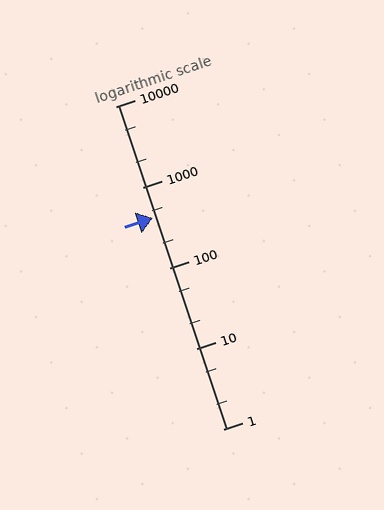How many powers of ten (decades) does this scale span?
The scale spans 4 decades, from 1 to 10000.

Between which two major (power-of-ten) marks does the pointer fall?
The pointer is between 100 and 1000.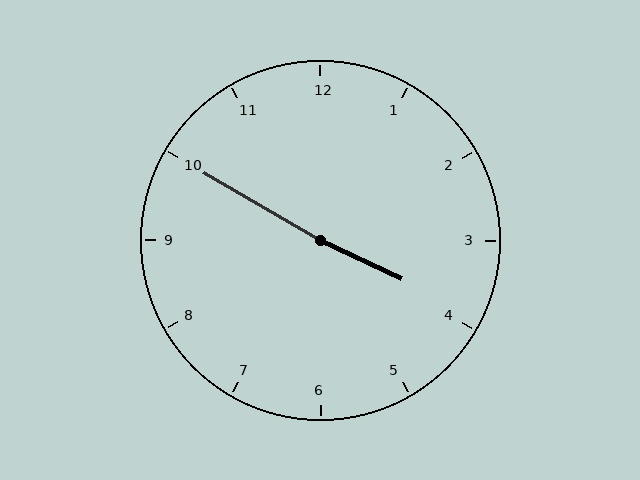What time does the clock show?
3:50.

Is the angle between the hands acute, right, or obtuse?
It is obtuse.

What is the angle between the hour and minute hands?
Approximately 175 degrees.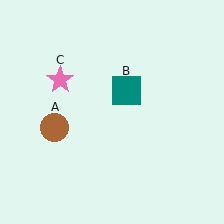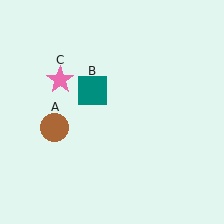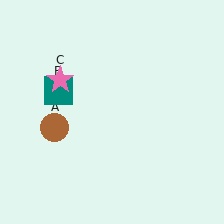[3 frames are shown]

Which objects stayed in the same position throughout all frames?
Brown circle (object A) and pink star (object C) remained stationary.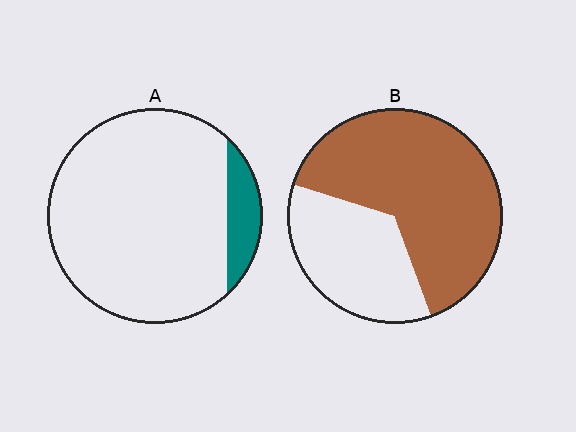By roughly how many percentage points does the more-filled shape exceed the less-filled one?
By roughly 55 percentage points (B over A).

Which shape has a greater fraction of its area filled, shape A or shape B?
Shape B.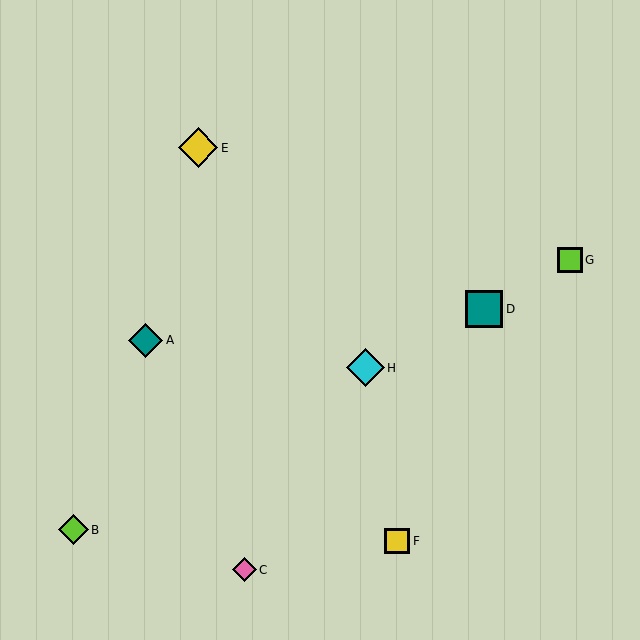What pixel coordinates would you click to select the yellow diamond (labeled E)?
Click at (198, 148) to select the yellow diamond E.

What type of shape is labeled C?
Shape C is a pink diamond.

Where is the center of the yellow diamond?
The center of the yellow diamond is at (198, 148).